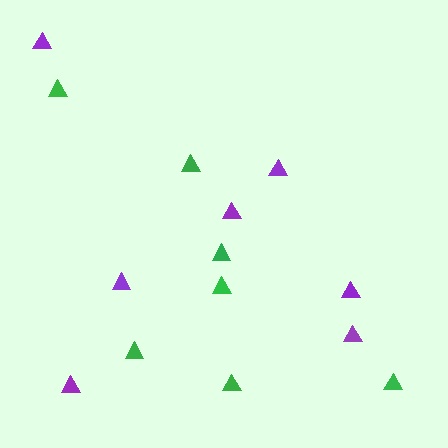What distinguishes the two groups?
There are 2 groups: one group of purple triangles (7) and one group of green triangles (7).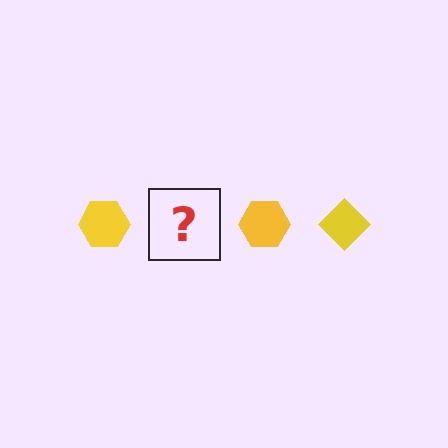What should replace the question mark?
The question mark should be replaced with a yellow diamond.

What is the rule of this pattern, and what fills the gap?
The rule is that the pattern cycles through hexagon, diamond shapes in yellow. The gap should be filled with a yellow diamond.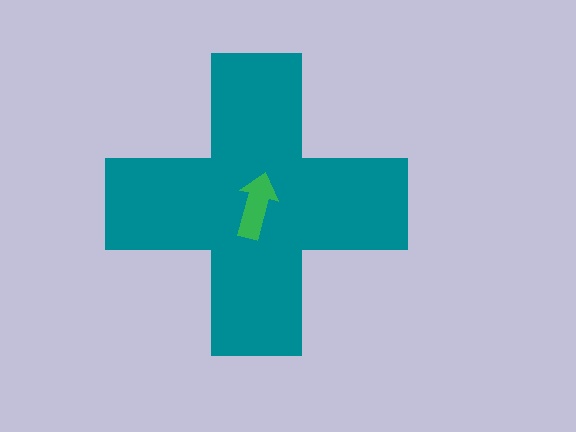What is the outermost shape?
The teal cross.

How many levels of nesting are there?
2.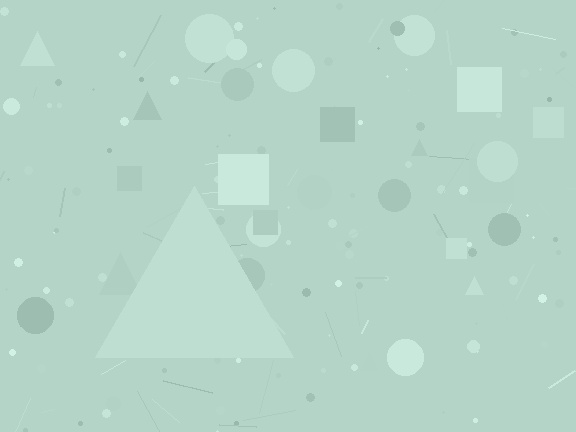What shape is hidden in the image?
A triangle is hidden in the image.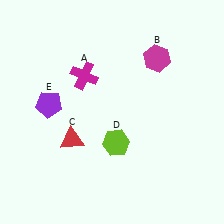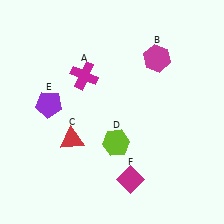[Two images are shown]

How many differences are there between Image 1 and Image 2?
There is 1 difference between the two images.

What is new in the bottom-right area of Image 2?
A magenta diamond (F) was added in the bottom-right area of Image 2.